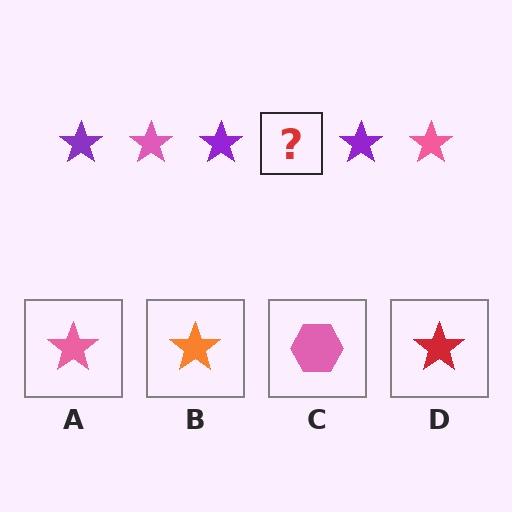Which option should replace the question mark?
Option A.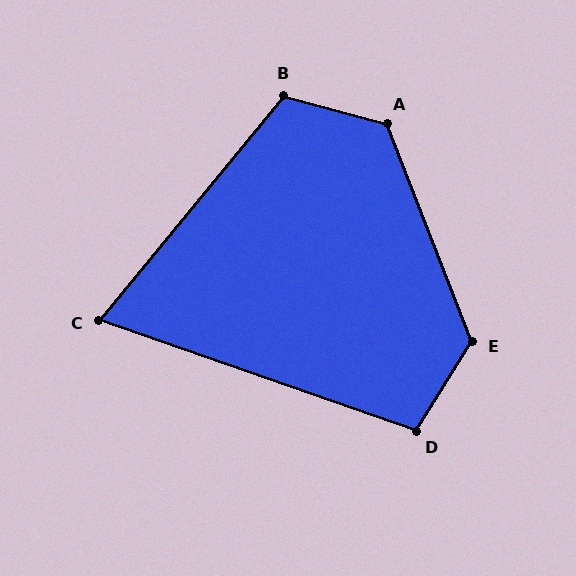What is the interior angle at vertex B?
Approximately 114 degrees (obtuse).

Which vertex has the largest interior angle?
E, at approximately 127 degrees.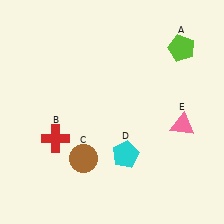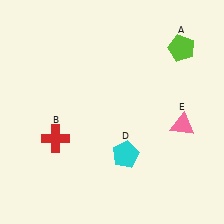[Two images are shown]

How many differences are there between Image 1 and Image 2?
There is 1 difference between the two images.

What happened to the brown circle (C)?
The brown circle (C) was removed in Image 2. It was in the bottom-left area of Image 1.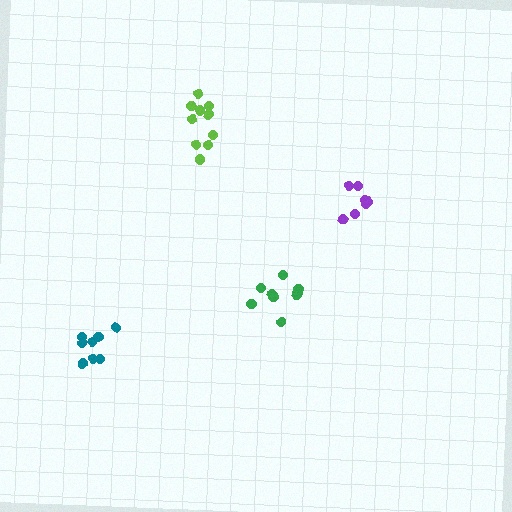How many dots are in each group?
Group 1: 8 dots, Group 2: 8 dots, Group 3: 10 dots, Group 4: 7 dots (33 total).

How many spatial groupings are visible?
There are 4 spatial groupings.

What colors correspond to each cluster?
The clusters are colored: green, teal, lime, purple.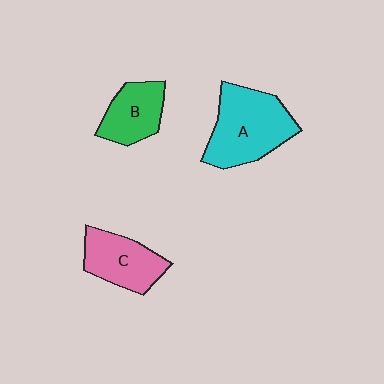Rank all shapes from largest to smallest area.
From largest to smallest: A (cyan), C (pink), B (green).